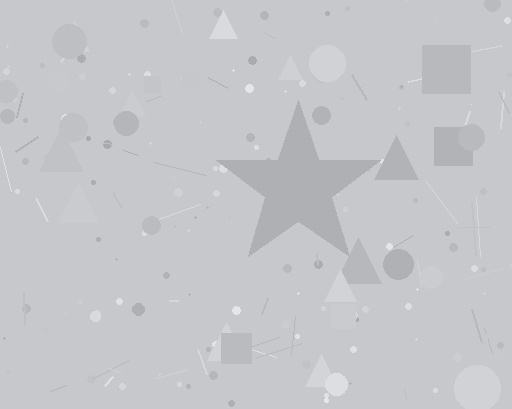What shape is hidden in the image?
A star is hidden in the image.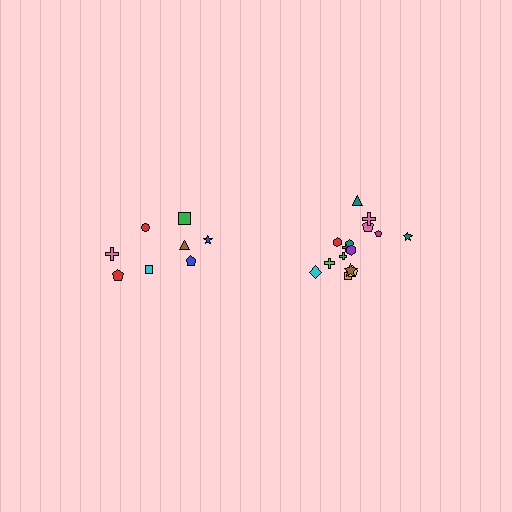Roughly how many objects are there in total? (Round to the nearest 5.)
Roughly 25 objects in total.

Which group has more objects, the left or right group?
The right group.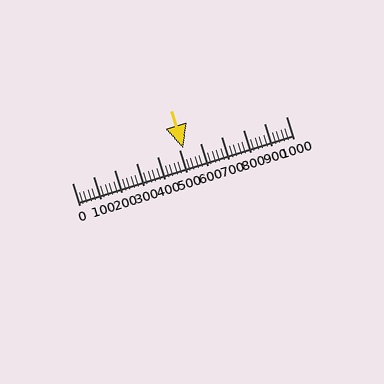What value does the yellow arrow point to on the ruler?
The yellow arrow points to approximately 521.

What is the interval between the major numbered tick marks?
The major tick marks are spaced 100 units apart.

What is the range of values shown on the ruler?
The ruler shows values from 0 to 1000.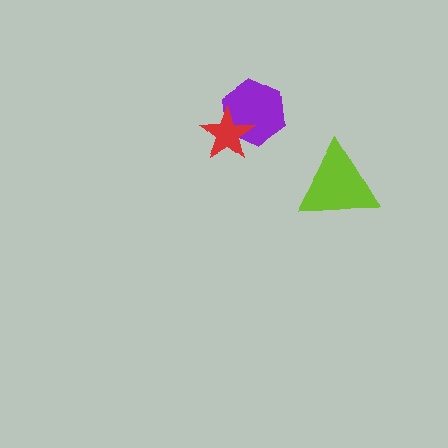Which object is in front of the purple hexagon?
The red star is in front of the purple hexagon.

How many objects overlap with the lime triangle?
0 objects overlap with the lime triangle.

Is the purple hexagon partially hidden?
Yes, it is partially covered by another shape.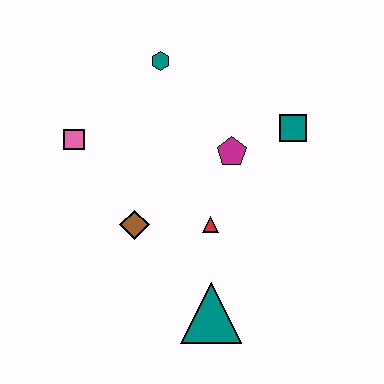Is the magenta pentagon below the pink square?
Yes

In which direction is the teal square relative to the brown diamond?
The teal square is to the right of the brown diamond.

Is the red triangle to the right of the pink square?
Yes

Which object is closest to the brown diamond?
The red triangle is closest to the brown diamond.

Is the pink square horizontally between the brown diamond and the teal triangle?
No